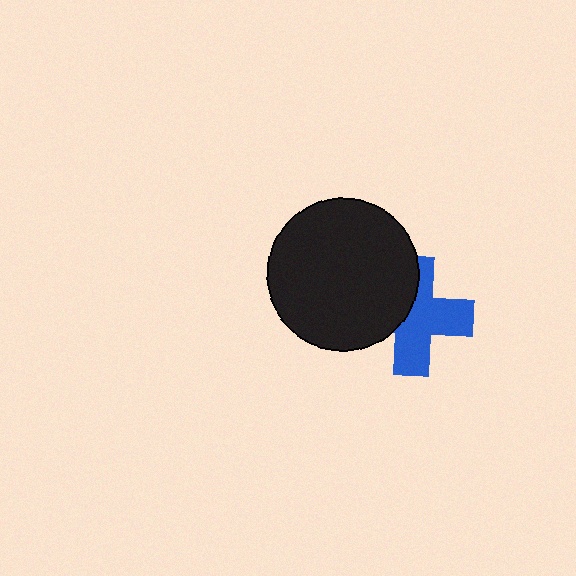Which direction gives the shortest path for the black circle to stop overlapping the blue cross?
Moving left gives the shortest separation.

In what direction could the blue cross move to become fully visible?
The blue cross could move right. That would shift it out from behind the black circle entirely.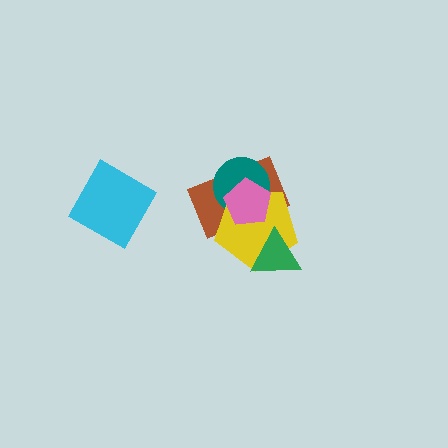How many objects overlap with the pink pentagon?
3 objects overlap with the pink pentagon.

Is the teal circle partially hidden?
Yes, it is partially covered by another shape.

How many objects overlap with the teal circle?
3 objects overlap with the teal circle.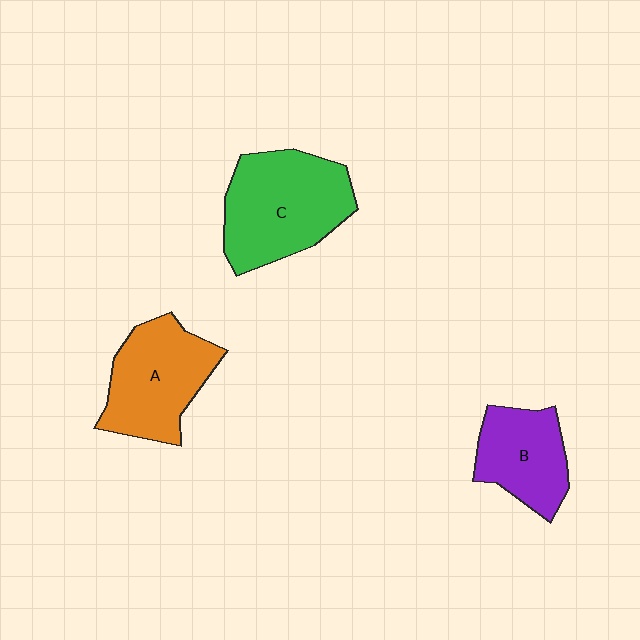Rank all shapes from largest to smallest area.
From largest to smallest: C (green), A (orange), B (purple).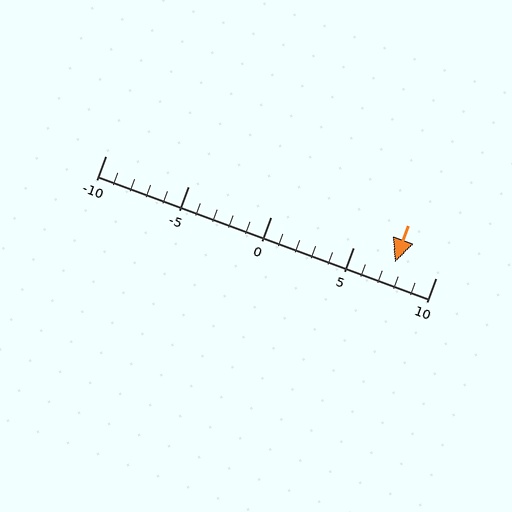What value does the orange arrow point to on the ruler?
The orange arrow points to approximately 8.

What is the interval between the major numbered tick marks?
The major tick marks are spaced 5 units apart.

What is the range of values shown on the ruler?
The ruler shows values from -10 to 10.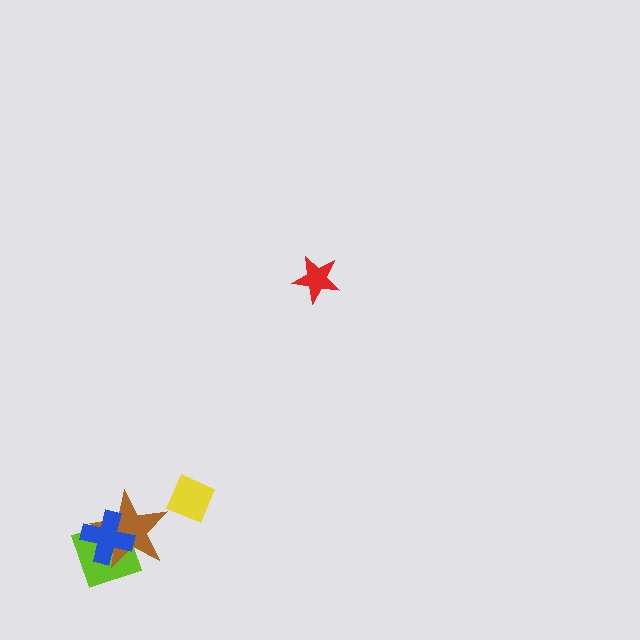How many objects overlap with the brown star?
2 objects overlap with the brown star.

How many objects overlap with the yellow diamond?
0 objects overlap with the yellow diamond.